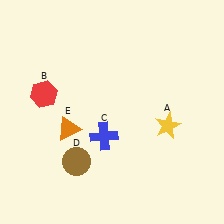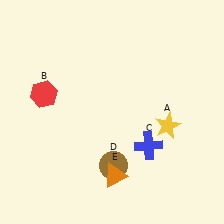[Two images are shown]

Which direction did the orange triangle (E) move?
The orange triangle (E) moved down.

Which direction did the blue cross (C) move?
The blue cross (C) moved right.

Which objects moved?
The objects that moved are: the blue cross (C), the brown circle (D), the orange triangle (E).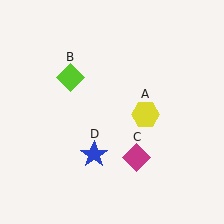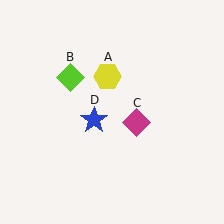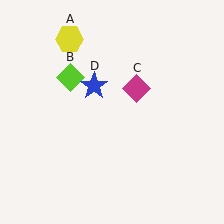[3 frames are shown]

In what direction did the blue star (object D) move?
The blue star (object D) moved up.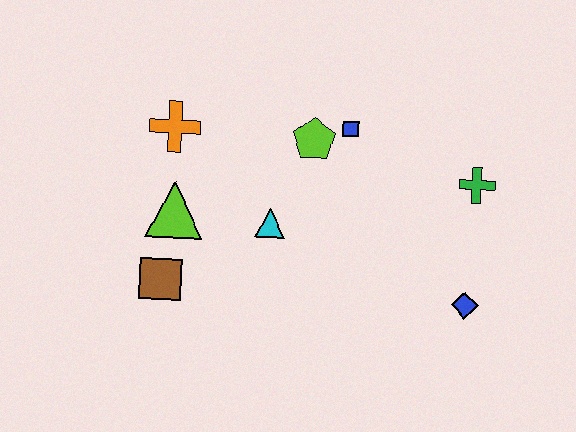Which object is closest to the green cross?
The blue diamond is closest to the green cross.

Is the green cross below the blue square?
Yes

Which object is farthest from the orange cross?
The blue diamond is farthest from the orange cross.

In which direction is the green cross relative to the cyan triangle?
The green cross is to the right of the cyan triangle.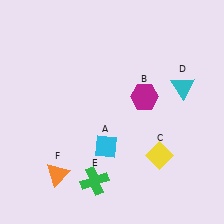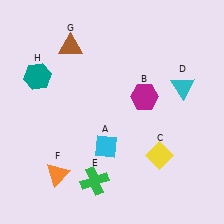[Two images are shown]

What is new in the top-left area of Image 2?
A teal hexagon (H) was added in the top-left area of Image 2.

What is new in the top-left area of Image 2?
A brown triangle (G) was added in the top-left area of Image 2.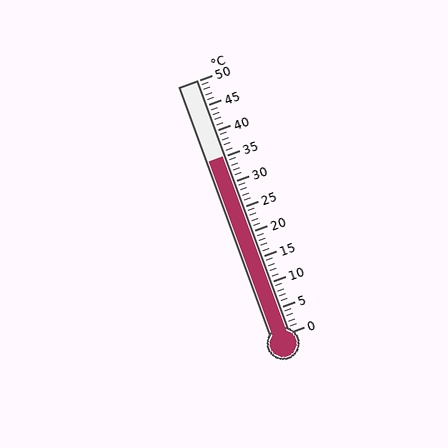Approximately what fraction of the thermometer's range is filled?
The thermometer is filled to approximately 70% of its range.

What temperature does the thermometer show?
The thermometer shows approximately 35°C.